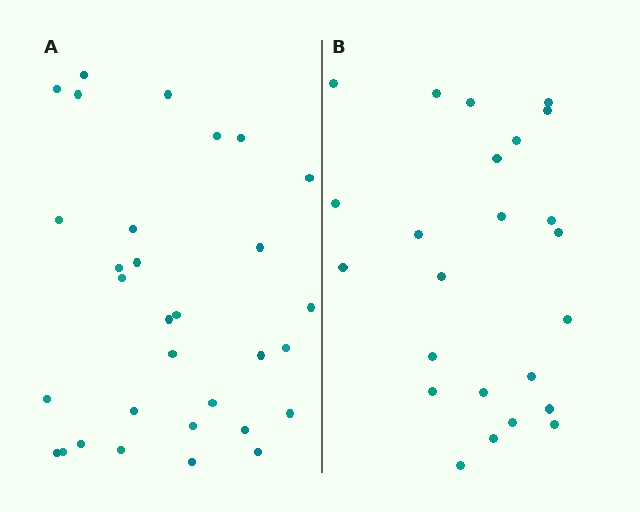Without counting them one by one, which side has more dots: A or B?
Region A (the left region) has more dots.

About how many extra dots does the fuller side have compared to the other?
Region A has roughly 8 or so more dots than region B.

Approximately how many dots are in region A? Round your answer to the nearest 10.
About 30 dots. (The exact count is 31, which rounds to 30.)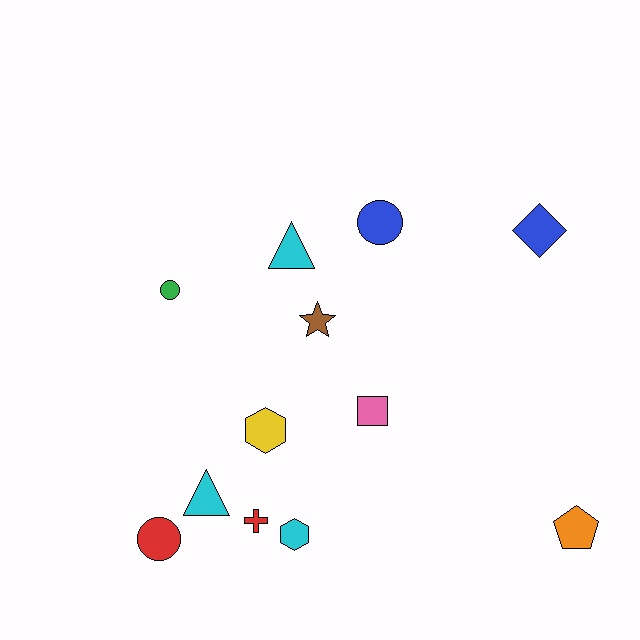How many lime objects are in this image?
There are no lime objects.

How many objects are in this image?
There are 12 objects.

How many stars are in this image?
There is 1 star.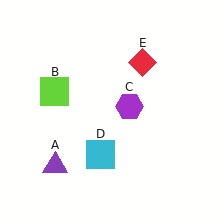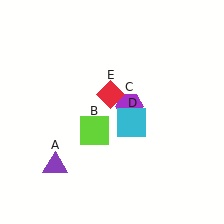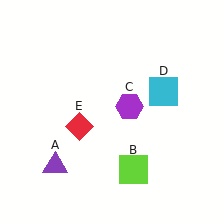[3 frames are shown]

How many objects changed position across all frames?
3 objects changed position: lime square (object B), cyan square (object D), red diamond (object E).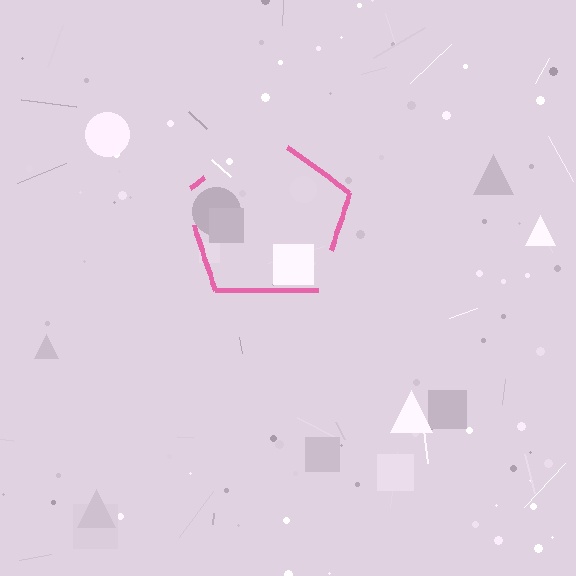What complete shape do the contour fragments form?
The contour fragments form a pentagon.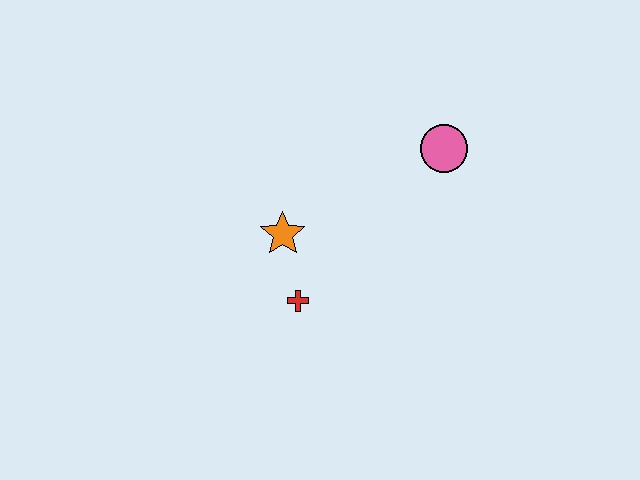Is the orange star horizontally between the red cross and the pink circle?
No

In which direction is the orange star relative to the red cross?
The orange star is above the red cross.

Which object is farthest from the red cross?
The pink circle is farthest from the red cross.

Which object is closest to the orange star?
The red cross is closest to the orange star.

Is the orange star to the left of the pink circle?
Yes